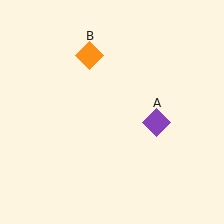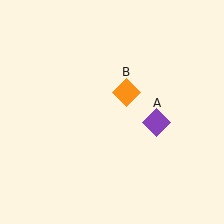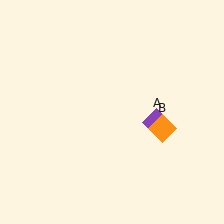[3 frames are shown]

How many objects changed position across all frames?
1 object changed position: orange diamond (object B).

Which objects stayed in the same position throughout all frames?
Purple diamond (object A) remained stationary.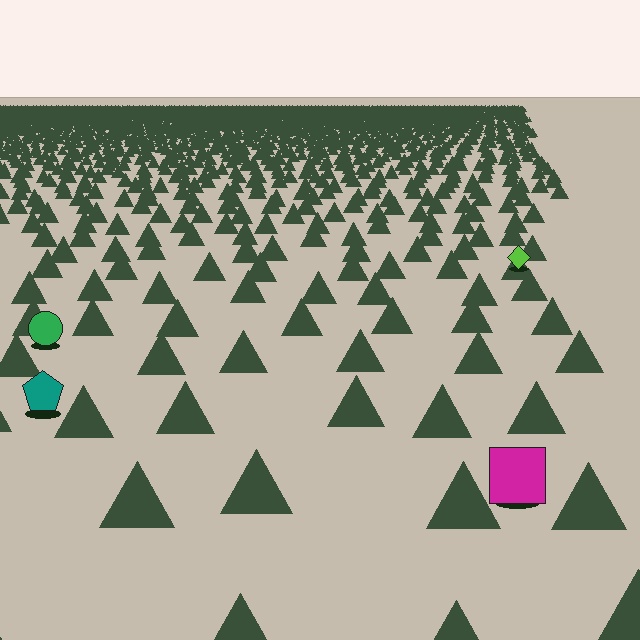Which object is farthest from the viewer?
The lime diamond is farthest from the viewer. It appears smaller and the ground texture around it is denser.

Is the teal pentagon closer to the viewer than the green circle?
Yes. The teal pentagon is closer — you can tell from the texture gradient: the ground texture is coarser near it.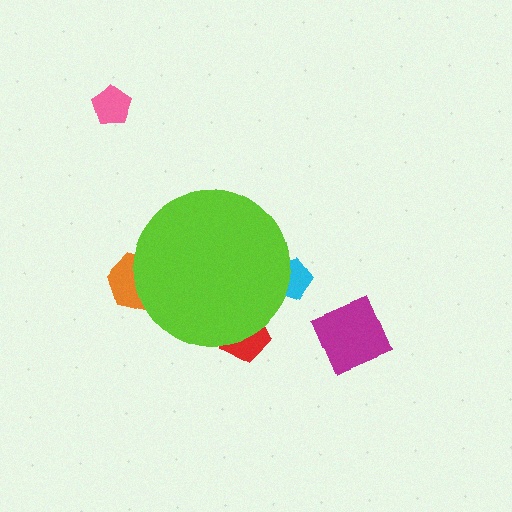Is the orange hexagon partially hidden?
Yes, the orange hexagon is partially hidden behind the lime circle.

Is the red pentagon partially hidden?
Yes, the red pentagon is partially hidden behind the lime circle.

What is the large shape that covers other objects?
A lime circle.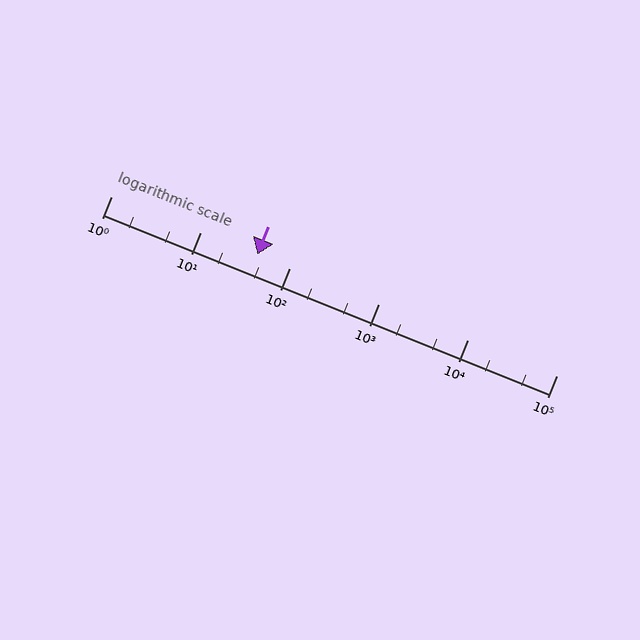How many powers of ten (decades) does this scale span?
The scale spans 5 decades, from 1 to 100000.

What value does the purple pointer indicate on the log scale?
The pointer indicates approximately 44.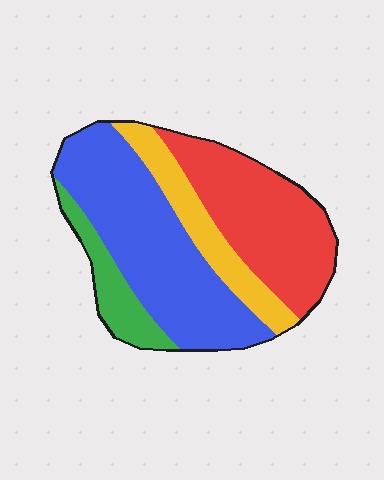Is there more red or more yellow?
Red.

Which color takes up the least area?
Green, at roughly 10%.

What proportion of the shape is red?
Red takes up between a sixth and a third of the shape.